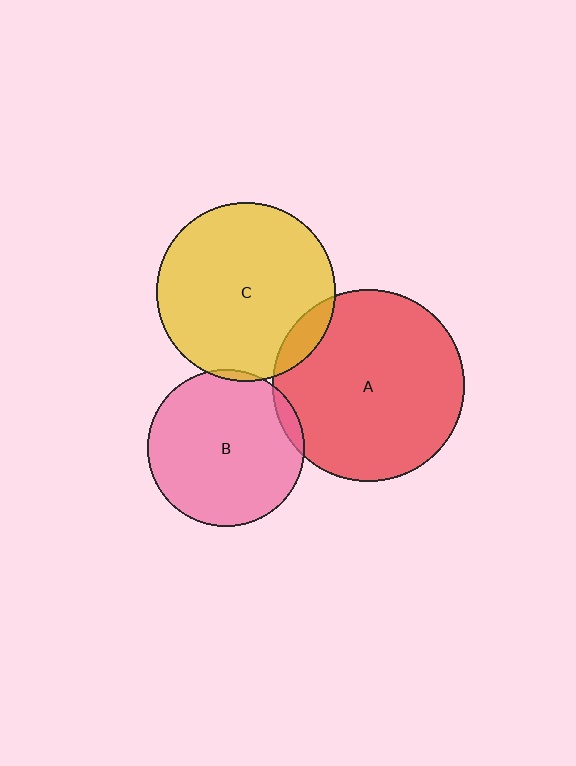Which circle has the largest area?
Circle A (red).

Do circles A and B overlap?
Yes.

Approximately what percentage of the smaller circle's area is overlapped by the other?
Approximately 5%.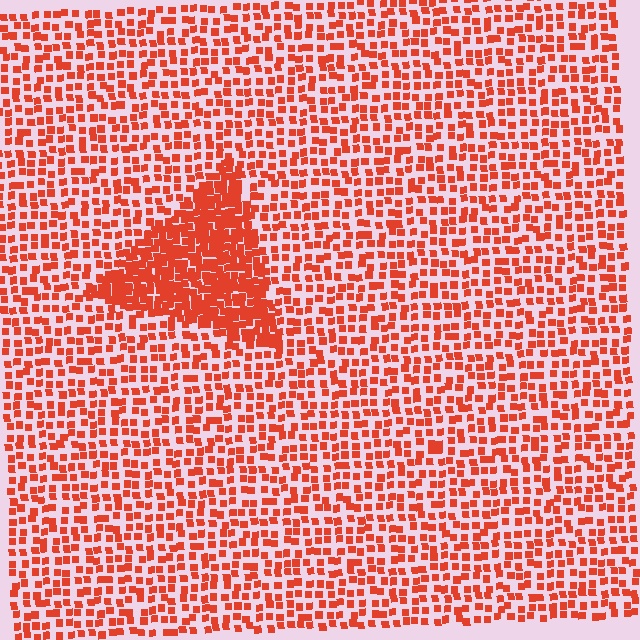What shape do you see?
I see a triangle.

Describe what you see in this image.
The image contains small red elements arranged at two different densities. A triangle-shaped region is visible where the elements are more densely packed than the surrounding area.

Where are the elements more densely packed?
The elements are more densely packed inside the triangle boundary.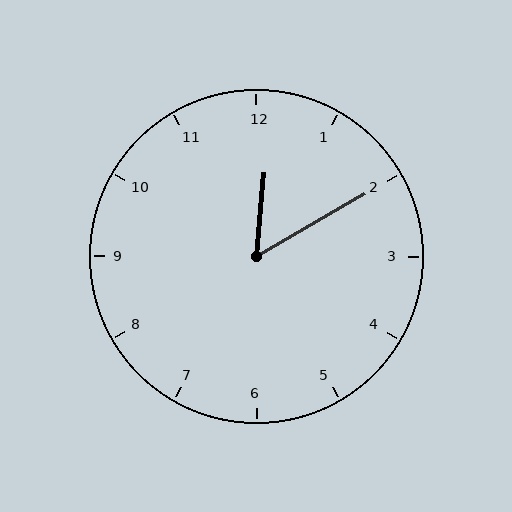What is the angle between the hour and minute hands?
Approximately 55 degrees.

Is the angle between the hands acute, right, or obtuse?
It is acute.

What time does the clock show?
12:10.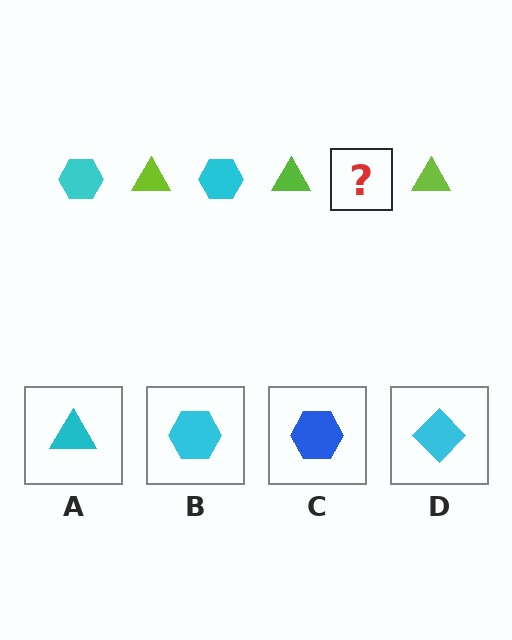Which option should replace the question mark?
Option B.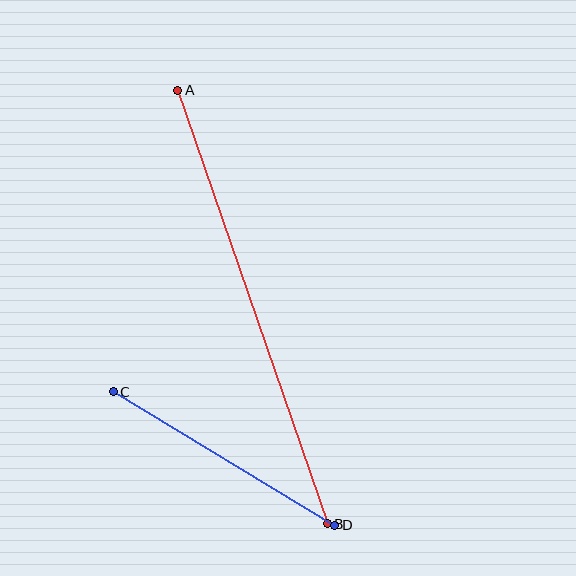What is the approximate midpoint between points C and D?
The midpoint is at approximately (224, 459) pixels.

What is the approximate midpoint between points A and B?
The midpoint is at approximately (253, 307) pixels.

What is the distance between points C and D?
The distance is approximately 259 pixels.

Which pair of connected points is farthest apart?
Points A and B are farthest apart.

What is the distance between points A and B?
The distance is approximately 458 pixels.